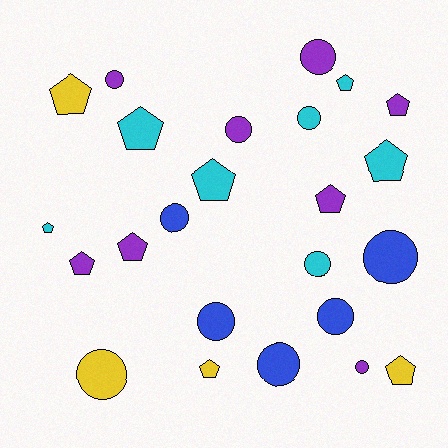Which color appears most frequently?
Purple, with 8 objects.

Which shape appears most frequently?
Circle, with 12 objects.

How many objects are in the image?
There are 24 objects.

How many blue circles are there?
There are 5 blue circles.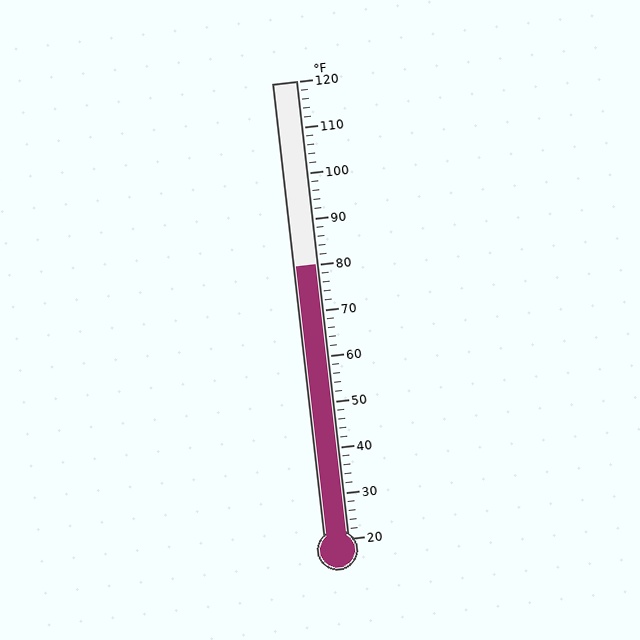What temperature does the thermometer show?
The thermometer shows approximately 80°F.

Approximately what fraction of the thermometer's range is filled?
The thermometer is filled to approximately 60% of its range.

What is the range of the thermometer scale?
The thermometer scale ranges from 20°F to 120°F.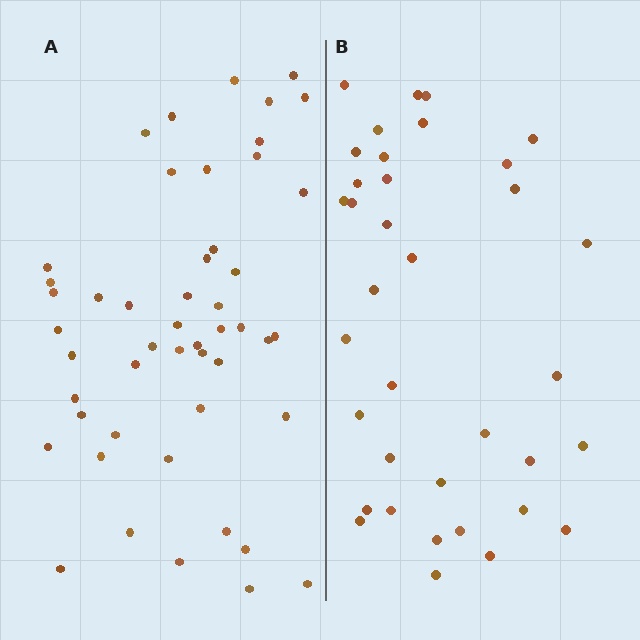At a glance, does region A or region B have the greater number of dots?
Region A (the left region) has more dots.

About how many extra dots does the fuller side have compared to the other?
Region A has approximately 15 more dots than region B.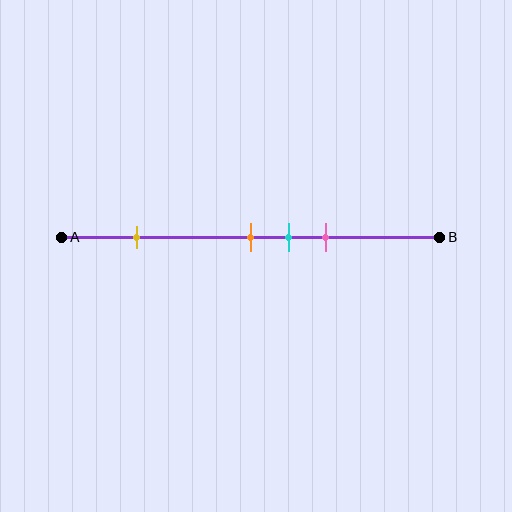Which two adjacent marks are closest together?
The orange and cyan marks are the closest adjacent pair.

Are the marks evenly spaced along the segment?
No, the marks are not evenly spaced.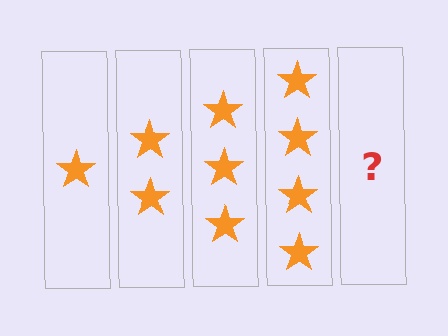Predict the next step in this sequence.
The next step is 5 stars.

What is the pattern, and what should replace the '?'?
The pattern is that each step adds one more star. The '?' should be 5 stars.